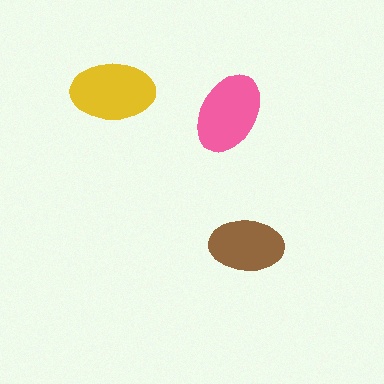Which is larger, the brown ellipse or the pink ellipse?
The pink one.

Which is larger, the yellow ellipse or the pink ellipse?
The yellow one.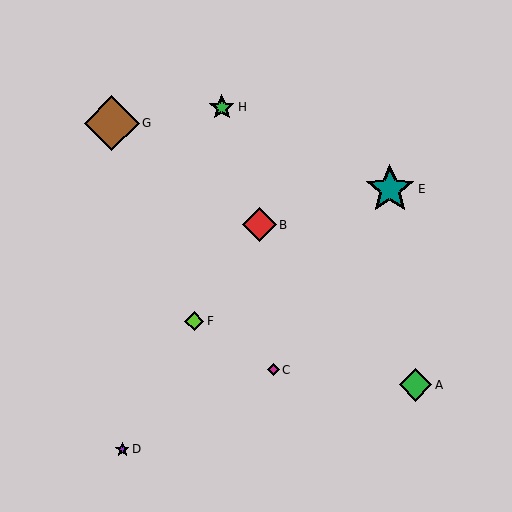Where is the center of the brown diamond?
The center of the brown diamond is at (112, 123).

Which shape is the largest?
The brown diamond (labeled G) is the largest.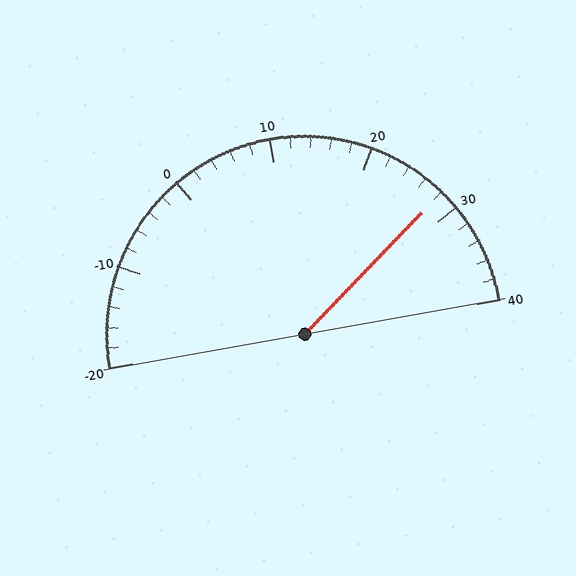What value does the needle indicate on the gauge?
The needle indicates approximately 28.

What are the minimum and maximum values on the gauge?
The gauge ranges from -20 to 40.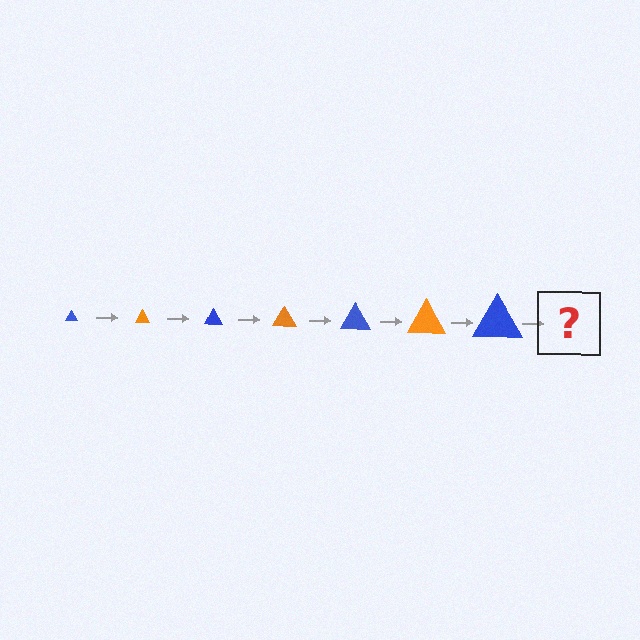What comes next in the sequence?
The next element should be an orange triangle, larger than the previous one.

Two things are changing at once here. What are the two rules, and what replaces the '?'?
The two rules are that the triangle grows larger each step and the color cycles through blue and orange. The '?' should be an orange triangle, larger than the previous one.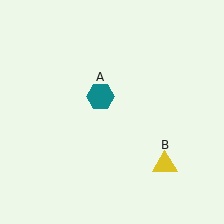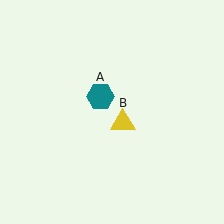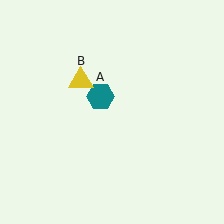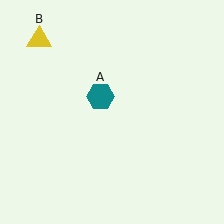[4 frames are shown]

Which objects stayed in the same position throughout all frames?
Teal hexagon (object A) remained stationary.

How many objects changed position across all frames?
1 object changed position: yellow triangle (object B).